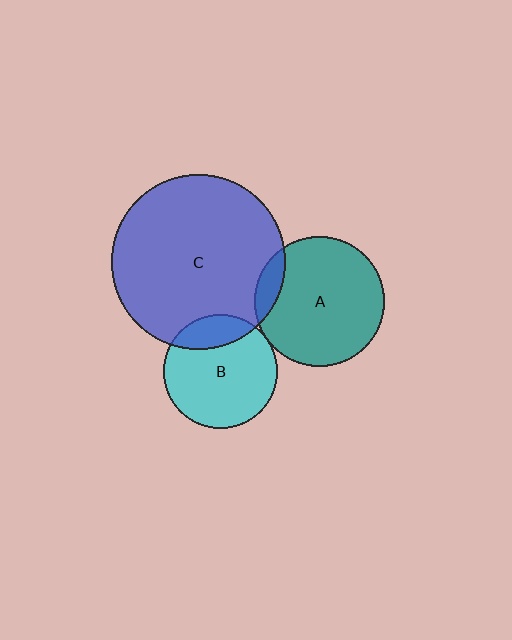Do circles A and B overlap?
Yes.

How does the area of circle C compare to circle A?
Approximately 1.8 times.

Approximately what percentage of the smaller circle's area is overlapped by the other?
Approximately 5%.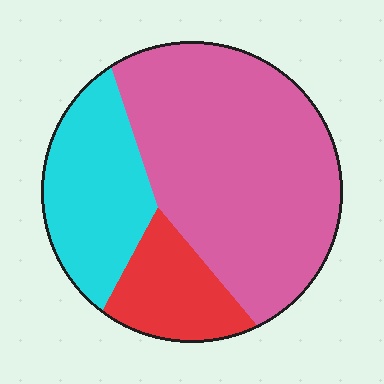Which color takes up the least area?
Red, at roughly 15%.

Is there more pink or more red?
Pink.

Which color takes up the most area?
Pink, at roughly 60%.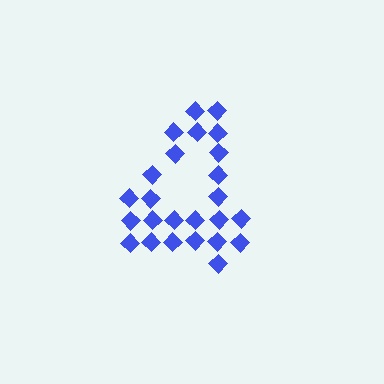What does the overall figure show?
The overall figure shows the digit 4.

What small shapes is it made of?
It is made of small diamonds.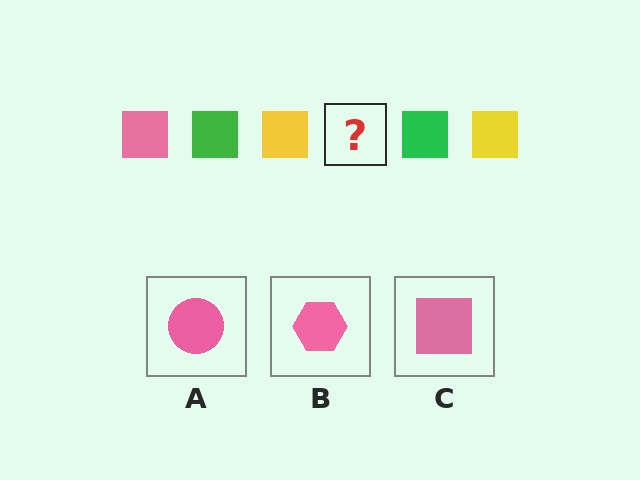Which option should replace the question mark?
Option C.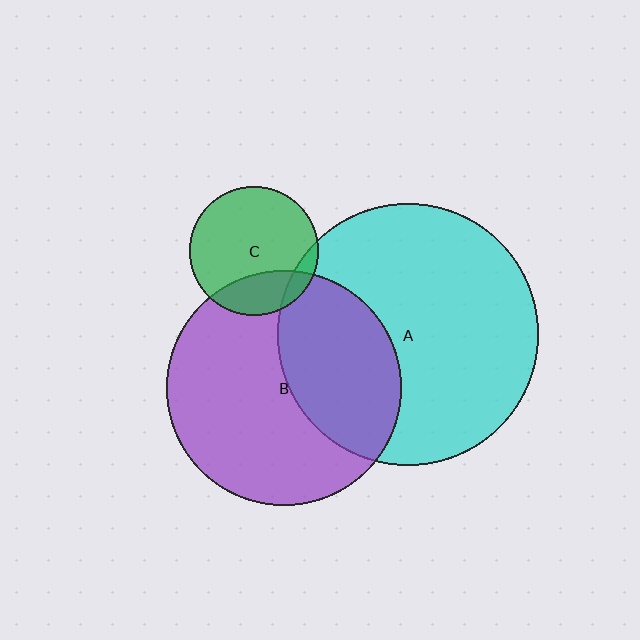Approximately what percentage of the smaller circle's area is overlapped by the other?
Approximately 25%.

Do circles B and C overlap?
Yes.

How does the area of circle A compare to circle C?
Approximately 4.1 times.